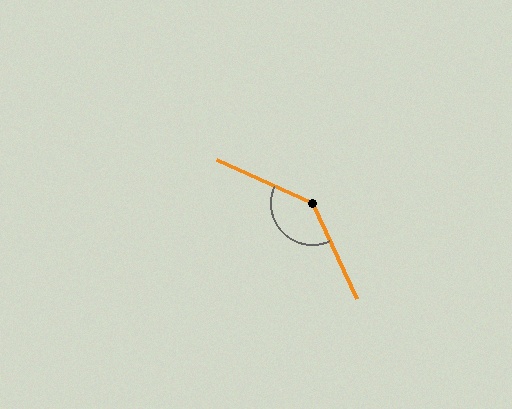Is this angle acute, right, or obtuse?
It is obtuse.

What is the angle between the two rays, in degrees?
Approximately 139 degrees.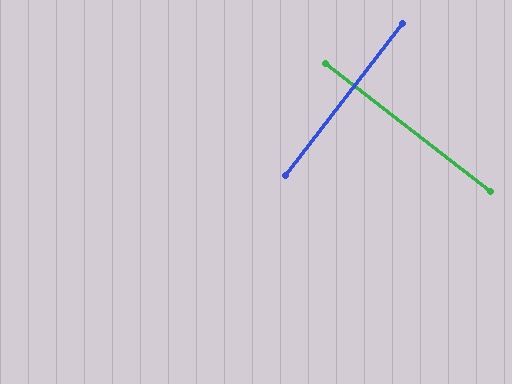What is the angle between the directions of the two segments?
Approximately 90 degrees.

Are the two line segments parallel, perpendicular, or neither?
Perpendicular — they meet at approximately 90°.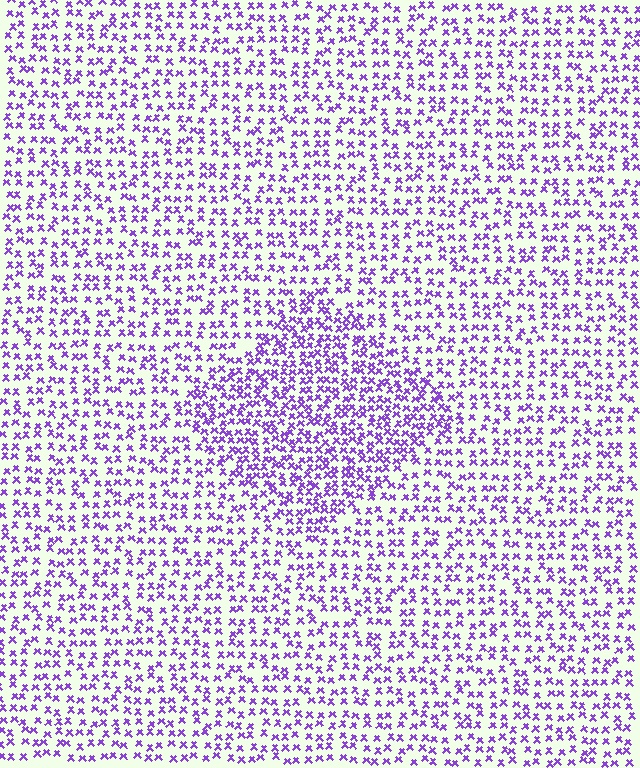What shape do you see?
I see a diamond.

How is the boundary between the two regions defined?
The boundary is defined by a change in element density (approximately 1.7x ratio). All elements are the same color, size, and shape.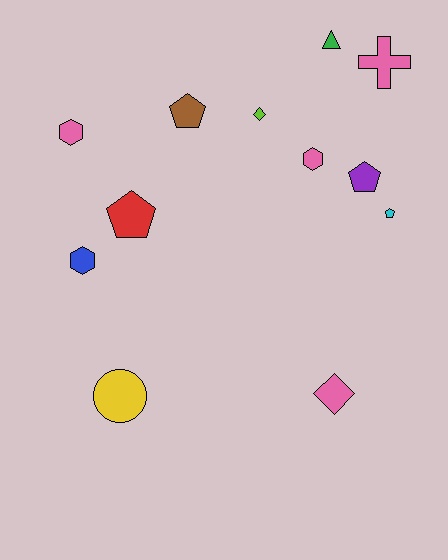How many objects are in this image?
There are 12 objects.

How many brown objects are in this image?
There is 1 brown object.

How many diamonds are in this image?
There are 2 diamonds.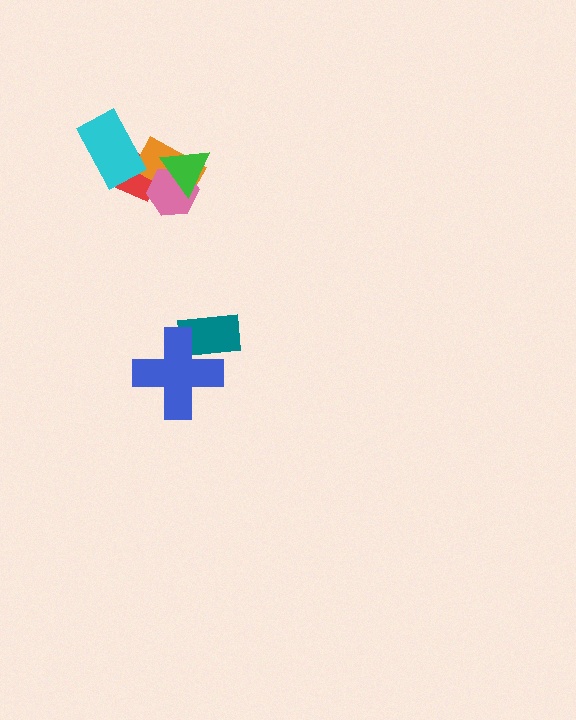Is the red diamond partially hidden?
Yes, it is partially covered by another shape.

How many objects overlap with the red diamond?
4 objects overlap with the red diamond.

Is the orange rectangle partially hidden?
Yes, it is partially covered by another shape.